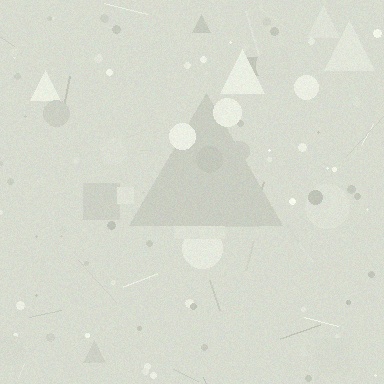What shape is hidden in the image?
A triangle is hidden in the image.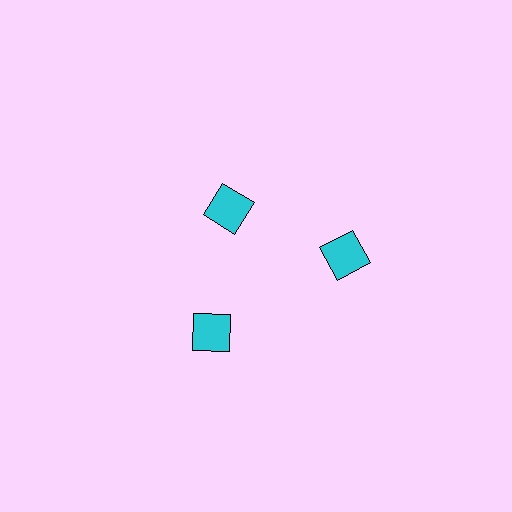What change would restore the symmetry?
The symmetry would be restored by moving it outward, back onto the ring so that all 3 squares sit at equal angles and equal distance from the center.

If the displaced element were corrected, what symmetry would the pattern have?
It would have 3-fold rotational symmetry — the pattern would map onto itself every 120 degrees.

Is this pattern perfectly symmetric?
No. The 3 cyan squares are arranged in a ring, but one element near the 11 o'clock position is pulled inward toward the center, breaking the 3-fold rotational symmetry.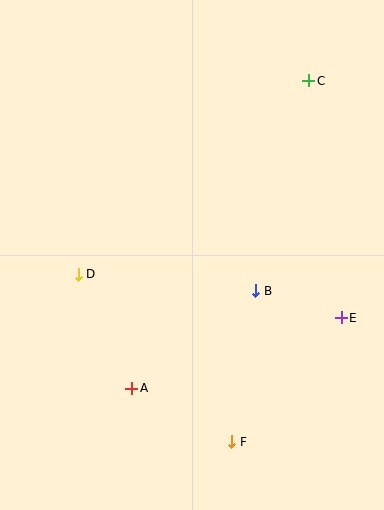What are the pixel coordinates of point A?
Point A is at (132, 388).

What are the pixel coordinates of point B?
Point B is at (256, 291).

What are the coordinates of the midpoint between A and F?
The midpoint between A and F is at (182, 415).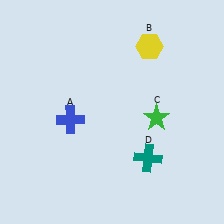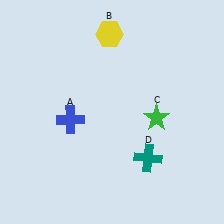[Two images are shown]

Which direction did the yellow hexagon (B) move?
The yellow hexagon (B) moved left.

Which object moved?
The yellow hexagon (B) moved left.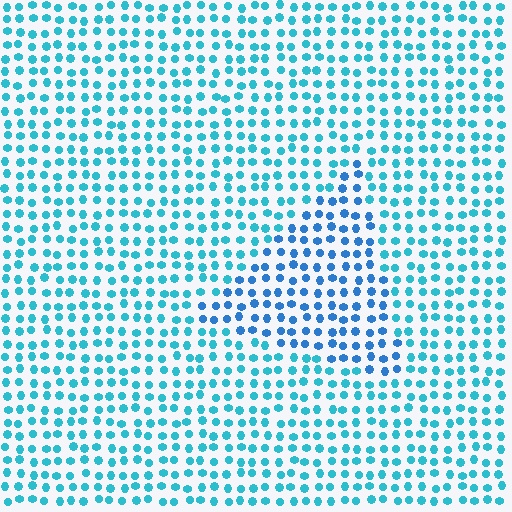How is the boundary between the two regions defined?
The boundary is defined purely by a slight shift in hue (about 25 degrees). Spacing, size, and orientation are identical on both sides.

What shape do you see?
I see a triangle.